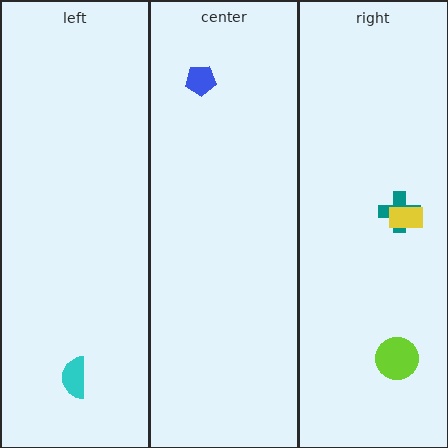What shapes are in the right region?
The teal cross, the yellow rectangle, the lime circle.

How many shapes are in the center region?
1.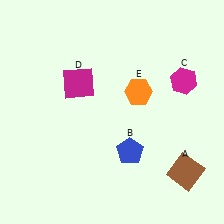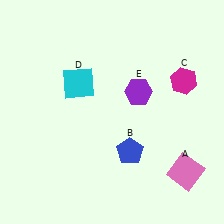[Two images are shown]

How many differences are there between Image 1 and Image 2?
There are 3 differences between the two images.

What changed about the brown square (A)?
In Image 1, A is brown. In Image 2, it changed to pink.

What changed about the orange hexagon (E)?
In Image 1, E is orange. In Image 2, it changed to purple.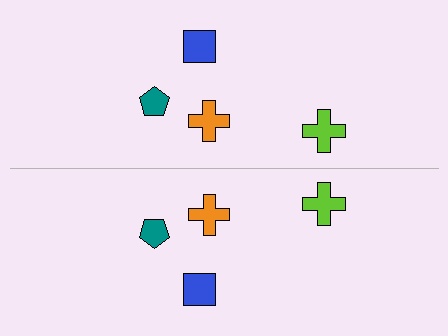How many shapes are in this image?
There are 8 shapes in this image.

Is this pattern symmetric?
Yes, this pattern has bilateral (reflection) symmetry.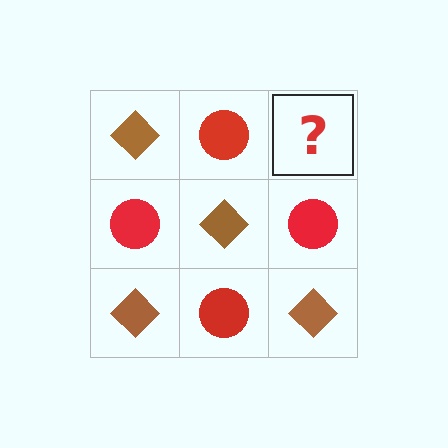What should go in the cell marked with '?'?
The missing cell should contain a brown diamond.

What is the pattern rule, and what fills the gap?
The rule is that it alternates brown diamond and red circle in a checkerboard pattern. The gap should be filled with a brown diamond.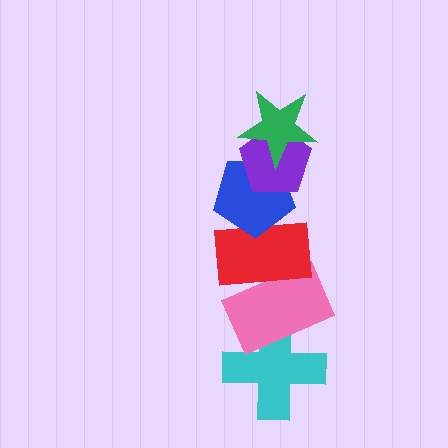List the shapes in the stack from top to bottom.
From top to bottom: the green star, the purple pentagon, the blue pentagon, the red rectangle, the pink rectangle, the cyan cross.